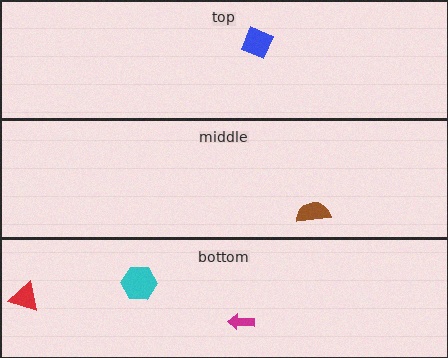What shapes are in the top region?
The blue square.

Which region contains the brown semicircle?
The middle region.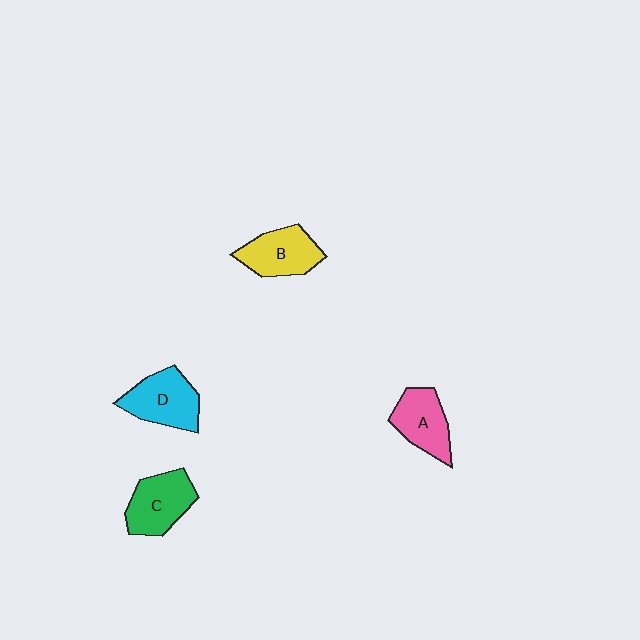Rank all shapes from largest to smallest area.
From largest to smallest: D (cyan), C (green), B (yellow), A (pink).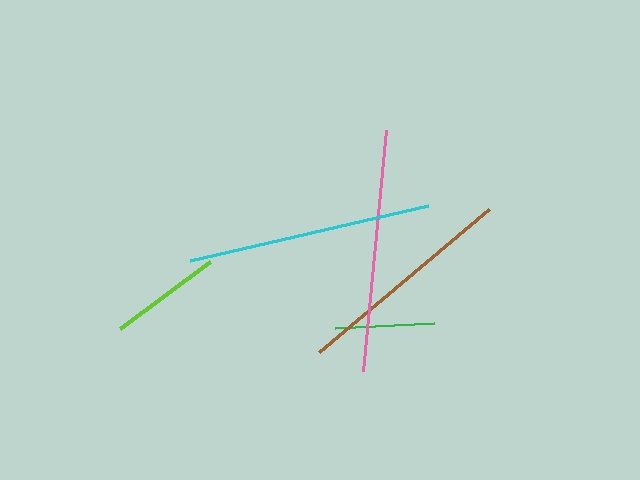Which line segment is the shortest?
The green line is the shortest at approximately 99 pixels.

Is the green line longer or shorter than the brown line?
The brown line is longer than the green line.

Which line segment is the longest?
The cyan line is the longest at approximately 245 pixels.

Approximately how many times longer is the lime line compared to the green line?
The lime line is approximately 1.1 times the length of the green line.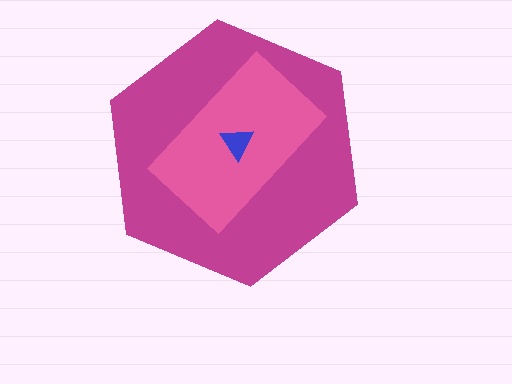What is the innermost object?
The blue triangle.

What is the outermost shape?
The magenta hexagon.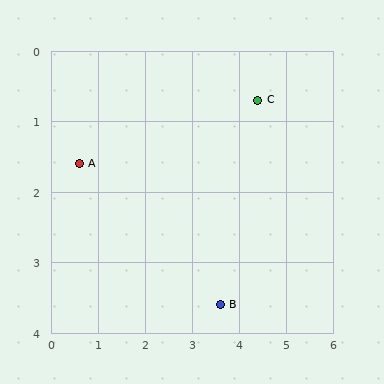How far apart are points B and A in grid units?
Points B and A are about 3.6 grid units apart.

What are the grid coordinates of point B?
Point B is at approximately (3.6, 3.6).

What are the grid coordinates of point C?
Point C is at approximately (4.4, 0.7).